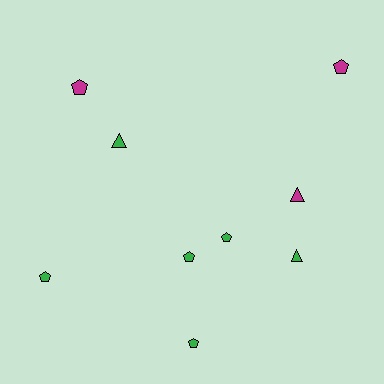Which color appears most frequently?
Green, with 6 objects.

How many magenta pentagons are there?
There are 2 magenta pentagons.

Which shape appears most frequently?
Pentagon, with 6 objects.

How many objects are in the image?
There are 9 objects.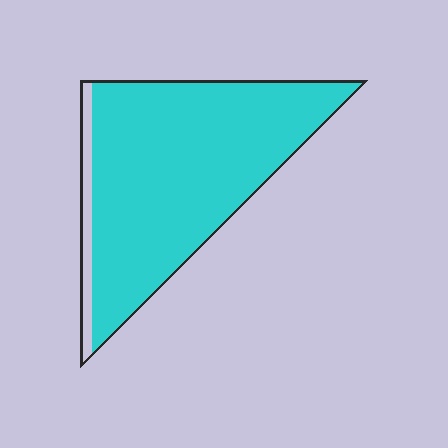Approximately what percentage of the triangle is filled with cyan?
Approximately 90%.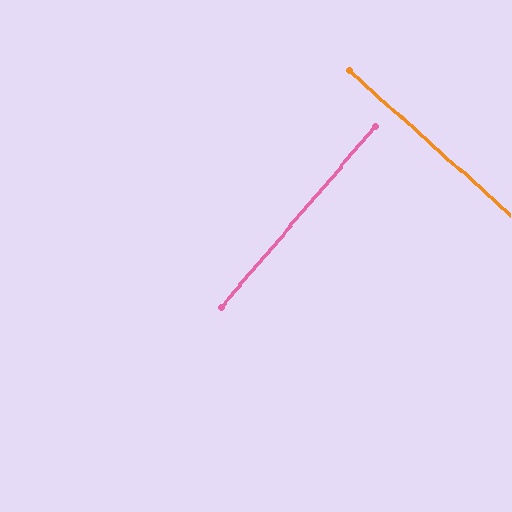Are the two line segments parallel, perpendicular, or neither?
Perpendicular — they meet at approximately 89°.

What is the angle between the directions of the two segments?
Approximately 89 degrees.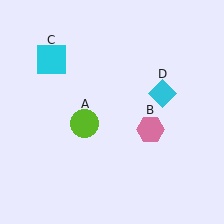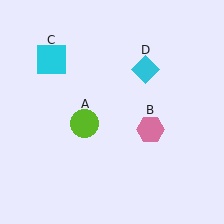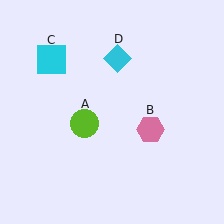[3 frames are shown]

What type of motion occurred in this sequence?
The cyan diamond (object D) rotated counterclockwise around the center of the scene.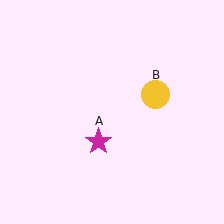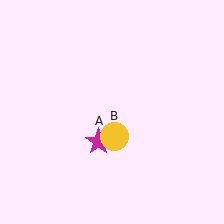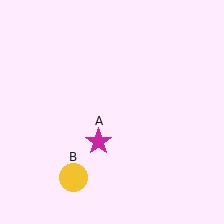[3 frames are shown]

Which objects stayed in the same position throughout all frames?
Magenta star (object A) remained stationary.